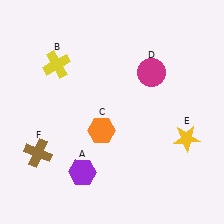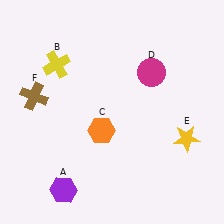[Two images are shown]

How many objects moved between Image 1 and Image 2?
2 objects moved between the two images.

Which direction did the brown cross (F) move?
The brown cross (F) moved up.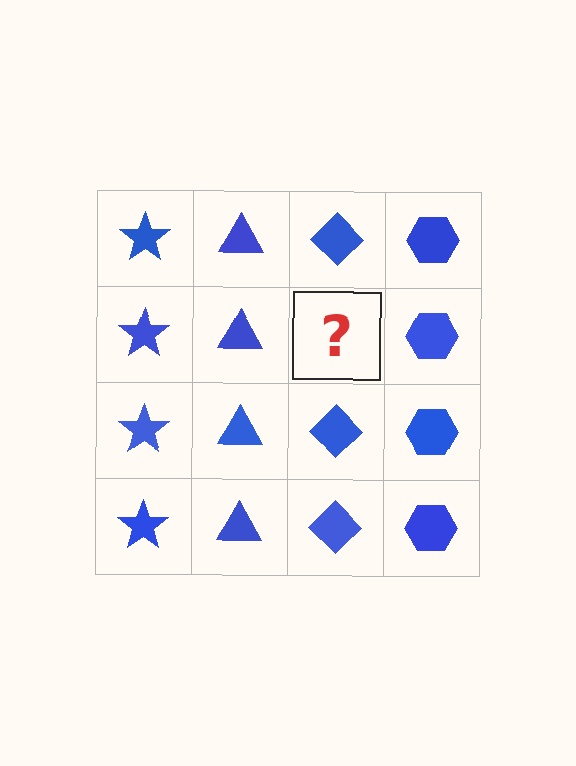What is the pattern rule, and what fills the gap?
The rule is that each column has a consistent shape. The gap should be filled with a blue diamond.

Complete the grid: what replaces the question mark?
The question mark should be replaced with a blue diamond.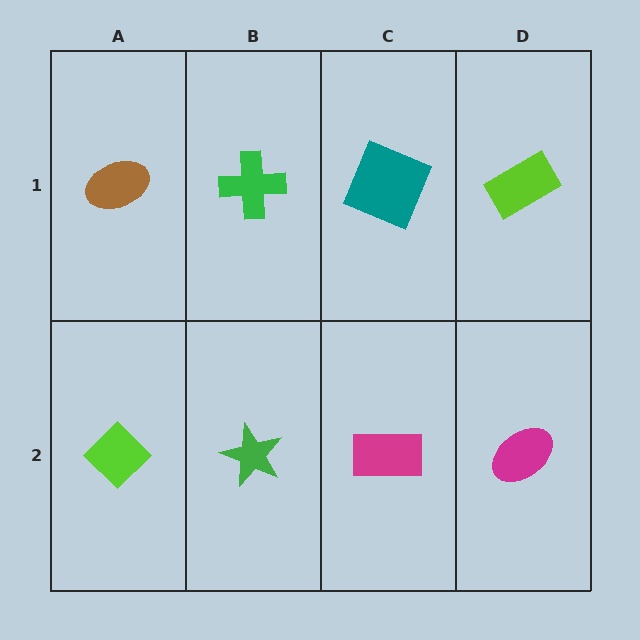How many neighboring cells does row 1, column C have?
3.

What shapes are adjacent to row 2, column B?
A green cross (row 1, column B), a lime diamond (row 2, column A), a magenta rectangle (row 2, column C).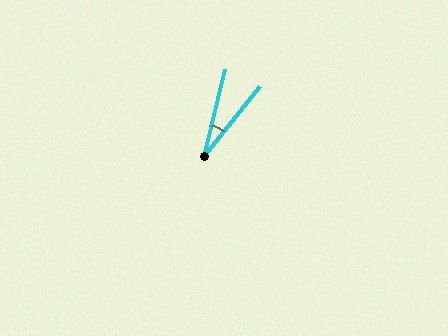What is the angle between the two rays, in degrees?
Approximately 25 degrees.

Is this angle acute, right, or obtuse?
It is acute.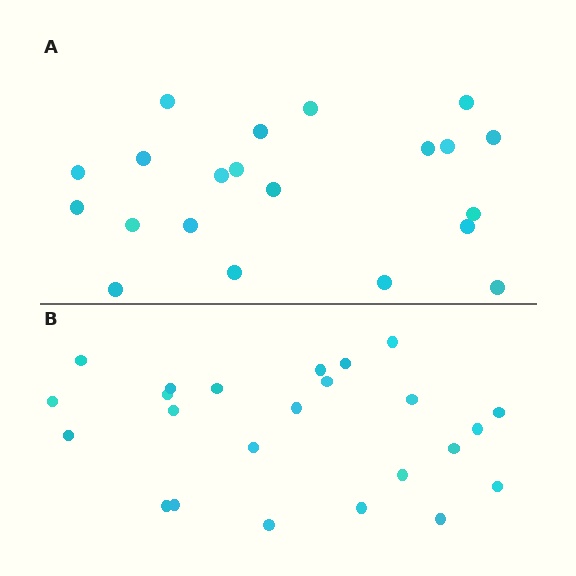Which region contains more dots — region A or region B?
Region B (the bottom region) has more dots.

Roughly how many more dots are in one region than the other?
Region B has just a few more — roughly 2 or 3 more dots than region A.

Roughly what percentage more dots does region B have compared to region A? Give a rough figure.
About 15% more.